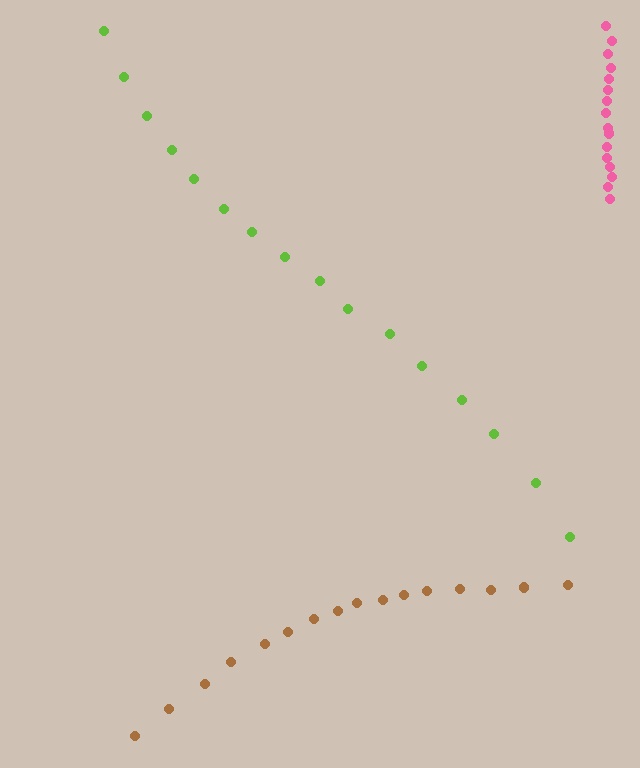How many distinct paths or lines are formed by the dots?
There are 3 distinct paths.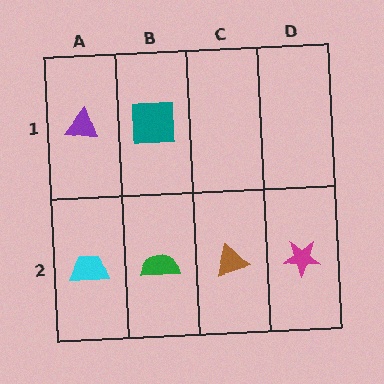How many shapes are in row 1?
2 shapes.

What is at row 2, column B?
A green semicircle.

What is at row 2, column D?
A magenta star.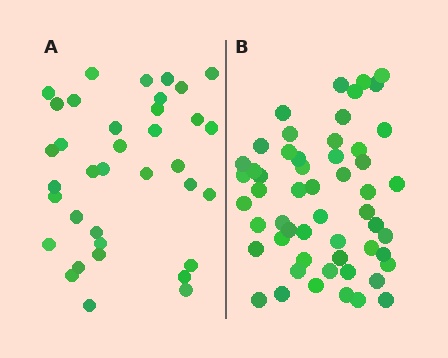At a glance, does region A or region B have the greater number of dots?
Region B (the right region) has more dots.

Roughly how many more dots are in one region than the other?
Region B has approximately 20 more dots than region A.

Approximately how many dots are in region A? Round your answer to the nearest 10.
About 40 dots. (The exact count is 36, which rounds to 40.)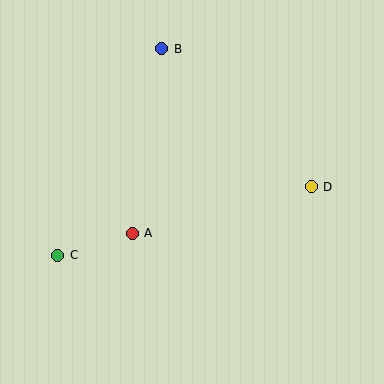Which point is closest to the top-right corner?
Point D is closest to the top-right corner.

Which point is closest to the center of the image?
Point A at (132, 233) is closest to the center.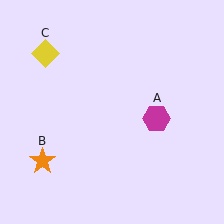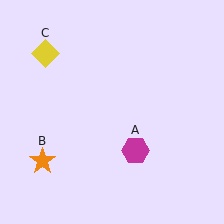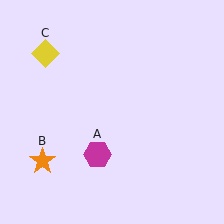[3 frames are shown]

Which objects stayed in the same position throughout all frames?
Orange star (object B) and yellow diamond (object C) remained stationary.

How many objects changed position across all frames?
1 object changed position: magenta hexagon (object A).